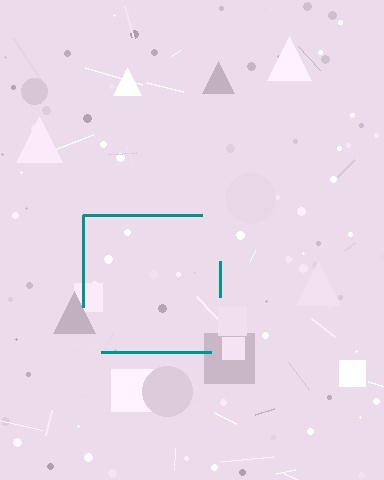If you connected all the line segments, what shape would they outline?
They would outline a square.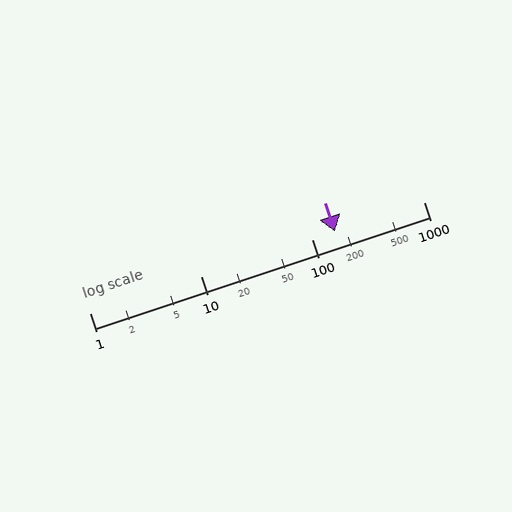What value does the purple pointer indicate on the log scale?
The pointer indicates approximately 160.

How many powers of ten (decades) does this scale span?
The scale spans 3 decades, from 1 to 1000.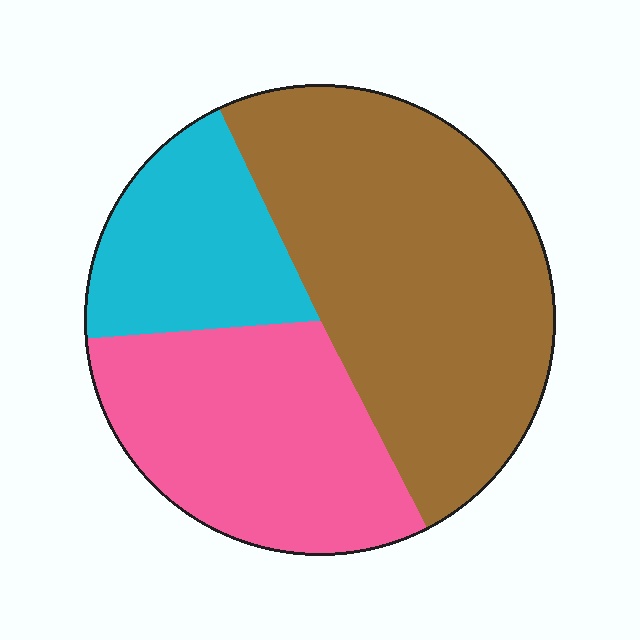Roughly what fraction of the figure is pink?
Pink takes up about one third (1/3) of the figure.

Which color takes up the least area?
Cyan, at roughly 20%.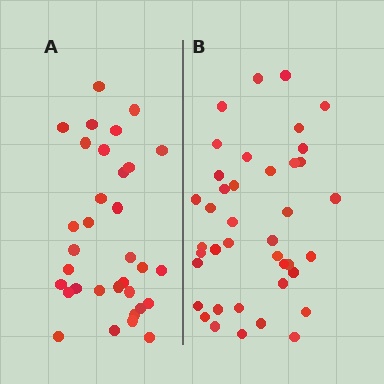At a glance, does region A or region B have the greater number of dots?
Region B (the right region) has more dots.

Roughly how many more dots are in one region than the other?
Region B has roughly 8 or so more dots than region A.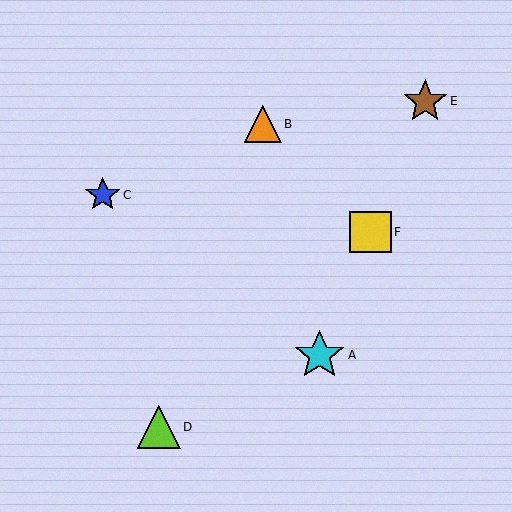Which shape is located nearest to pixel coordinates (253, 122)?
The orange triangle (labeled B) at (263, 124) is nearest to that location.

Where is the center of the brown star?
The center of the brown star is at (425, 101).